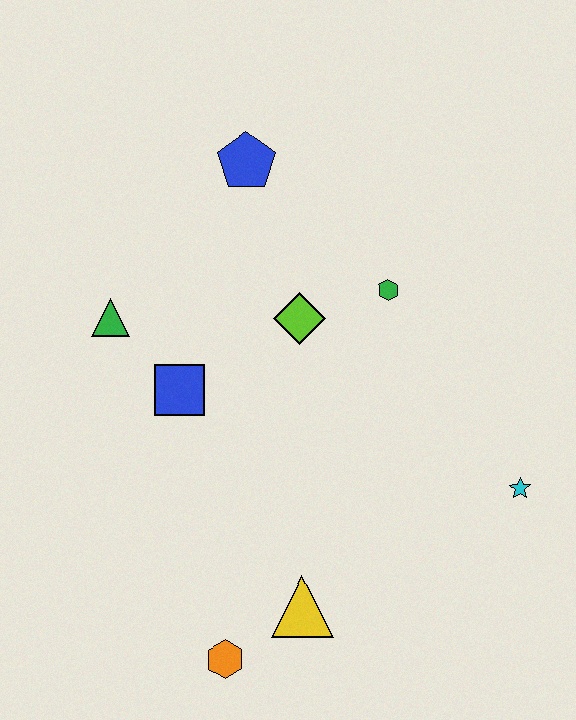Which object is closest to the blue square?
The green triangle is closest to the blue square.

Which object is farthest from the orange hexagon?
The blue pentagon is farthest from the orange hexagon.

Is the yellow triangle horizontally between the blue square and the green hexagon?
Yes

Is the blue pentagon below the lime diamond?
No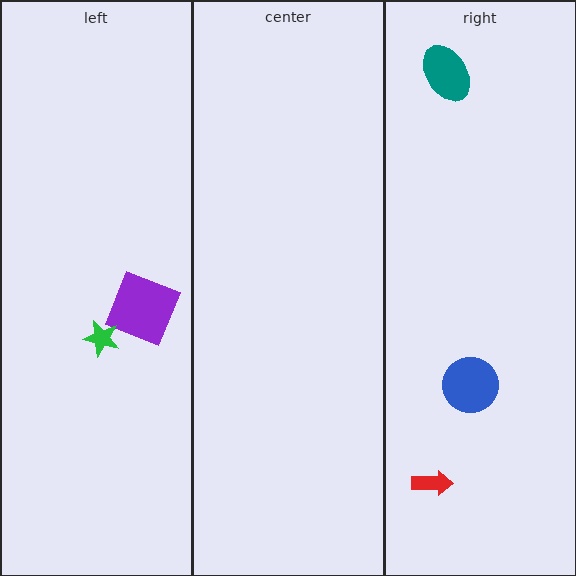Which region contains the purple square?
The left region.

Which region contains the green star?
The left region.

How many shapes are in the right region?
3.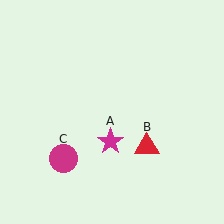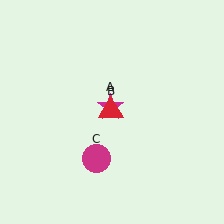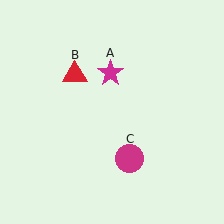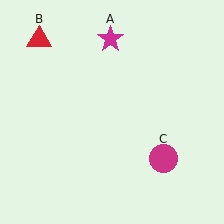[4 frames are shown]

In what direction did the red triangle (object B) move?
The red triangle (object B) moved up and to the left.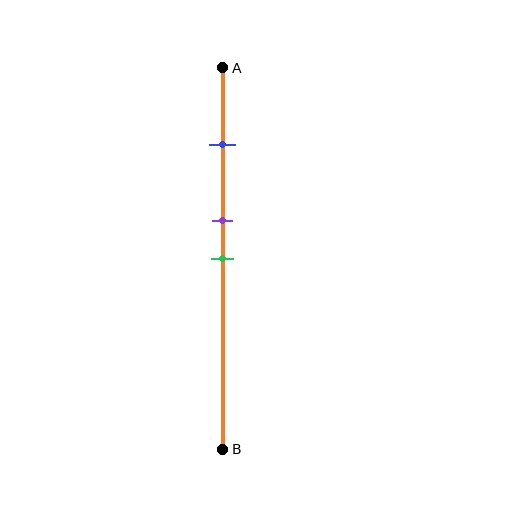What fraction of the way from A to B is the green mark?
The green mark is approximately 50% (0.5) of the way from A to B.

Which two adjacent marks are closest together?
The purple and green marks are the closest adjacent pair.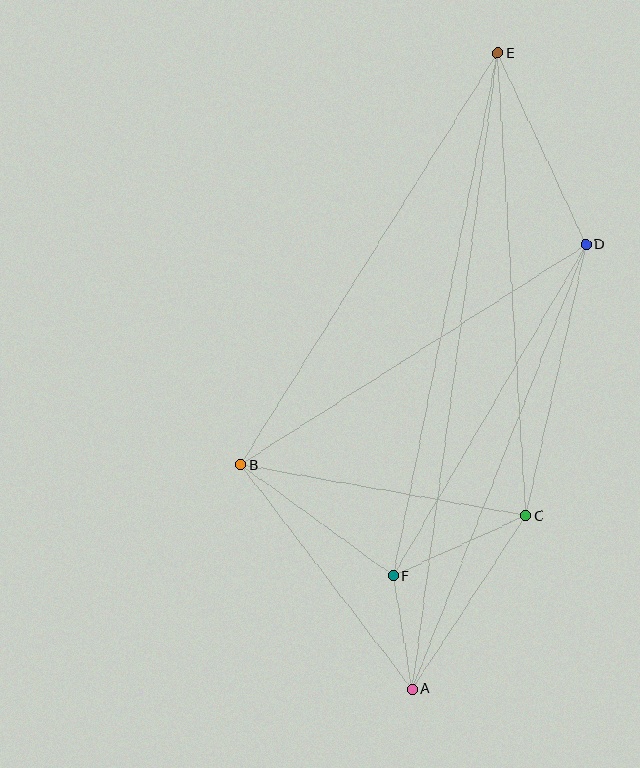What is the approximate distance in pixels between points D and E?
The distance between D and E is approximately 211 pixels.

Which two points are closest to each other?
Points A and F are closest to each other.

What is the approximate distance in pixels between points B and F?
The distance between B and F is approximately 189 pixels.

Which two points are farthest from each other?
Points A and E are farthest from each other.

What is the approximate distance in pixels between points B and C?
The distance between B and C is approximately 290 pixels.